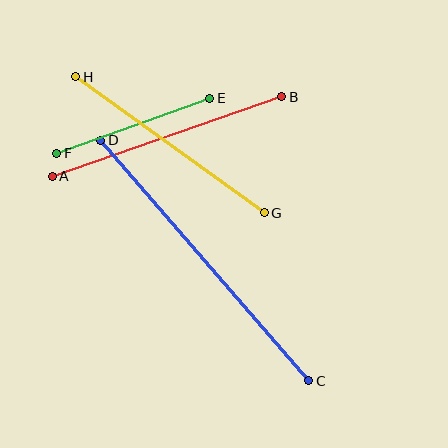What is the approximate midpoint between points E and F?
The midpoint is at approximately (133, 126) pixels.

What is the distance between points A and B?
The distance is approximately 243 pixels.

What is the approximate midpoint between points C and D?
The midpoint is at approximately (205, 260) pixels.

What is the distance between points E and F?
The distance is approximately 162 pixels.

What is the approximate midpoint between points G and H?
The midpoint is at approximately (170, 145) pixels.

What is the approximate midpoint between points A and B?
The midpoint is at approximately (167, 136) pixels.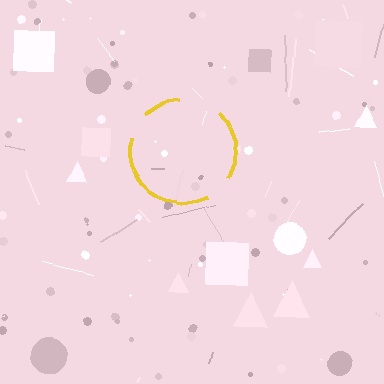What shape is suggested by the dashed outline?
The dashed outline suggests a circle.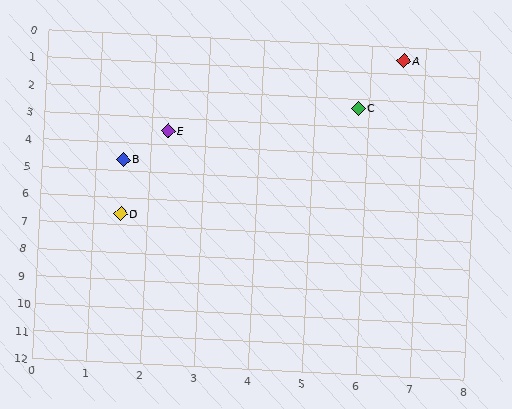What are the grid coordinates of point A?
Point A is at approximately (6.6, 0.5).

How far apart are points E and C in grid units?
Points E and C are about 3.7 grid units apart.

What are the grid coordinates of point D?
Point D is at approximately (1.5, 6.6).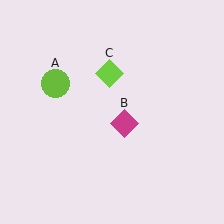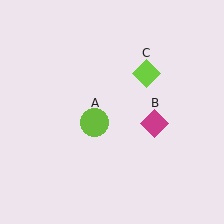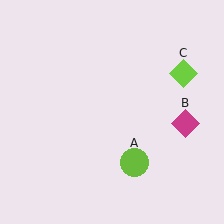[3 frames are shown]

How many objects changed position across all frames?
3 objects changed position: lime circle (object A), magenta diamond (object B), lime diamond (object C).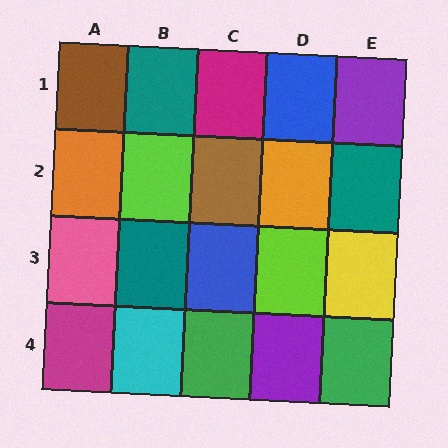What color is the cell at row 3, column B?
Teal.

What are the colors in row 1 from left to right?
Brown, teal, magenta, blue, purple.